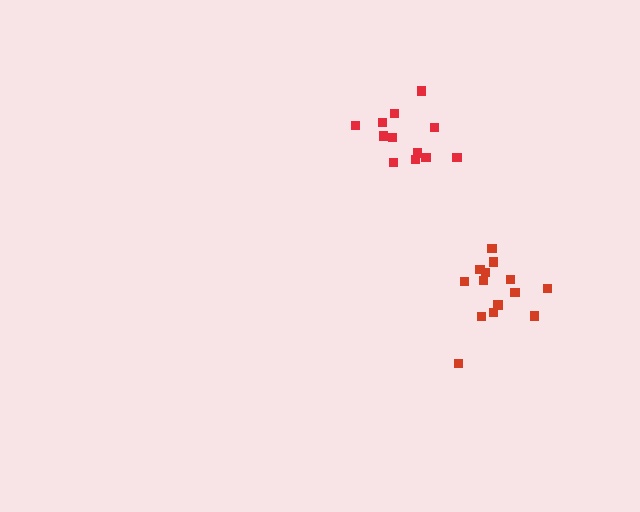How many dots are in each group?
Group 1: 12 dots, Group 2: 14 dots (26 total).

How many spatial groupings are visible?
There are 2 spatial groupings.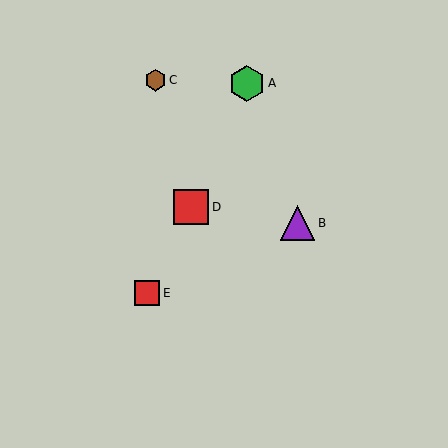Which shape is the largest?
The green hexagon (labeled A) is the largest.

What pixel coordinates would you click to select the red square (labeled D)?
Click at (191, 207) to select the red square D.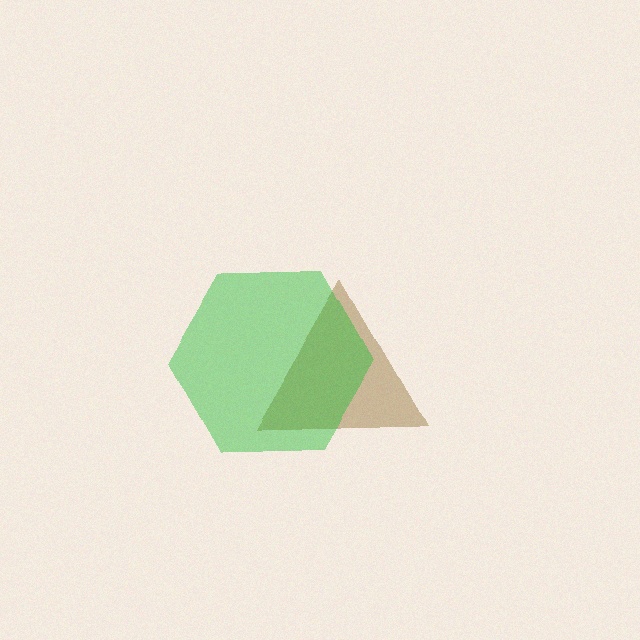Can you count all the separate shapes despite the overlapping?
Yes, there are 2 separate shapes.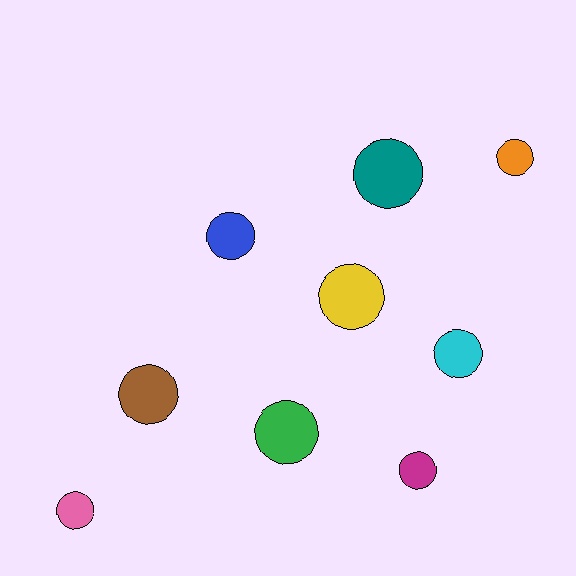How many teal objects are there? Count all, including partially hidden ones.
There is 1 teal object.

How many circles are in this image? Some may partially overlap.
There are 9 circles.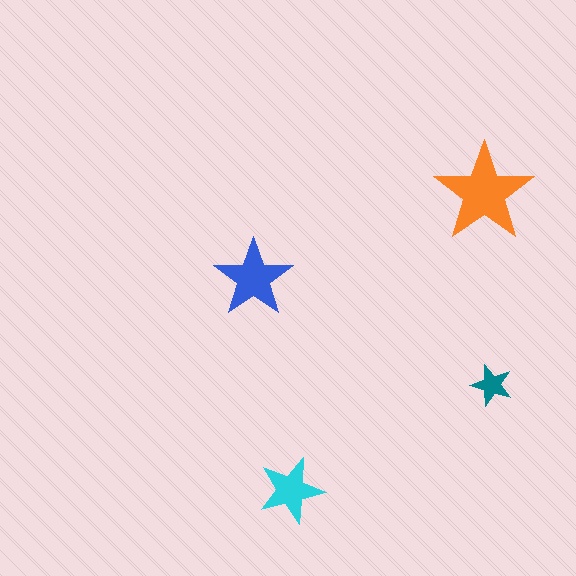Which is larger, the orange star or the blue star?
The orange one.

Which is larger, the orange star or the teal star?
The orange one.